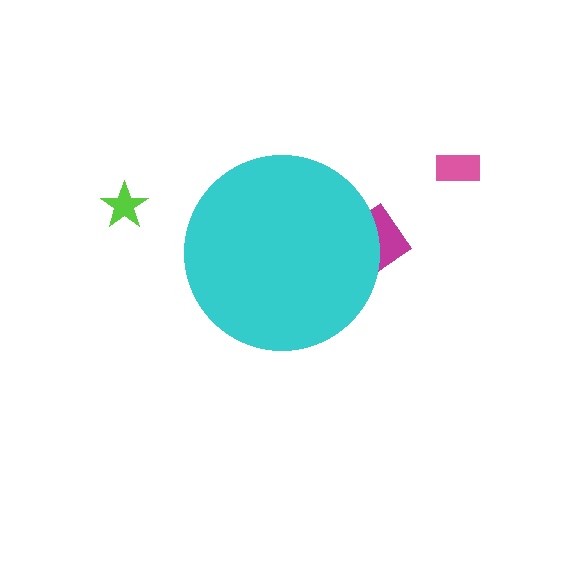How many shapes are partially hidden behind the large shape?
1 shape is partially hidden.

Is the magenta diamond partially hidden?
Yes, the magenta diamond is partially hidden behind the cyan circle.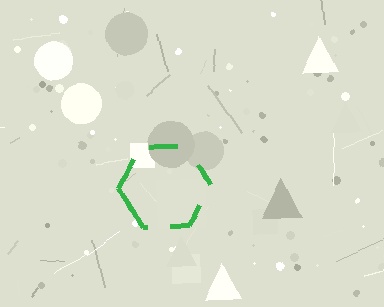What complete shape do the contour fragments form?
The contour fragments form a hexagon.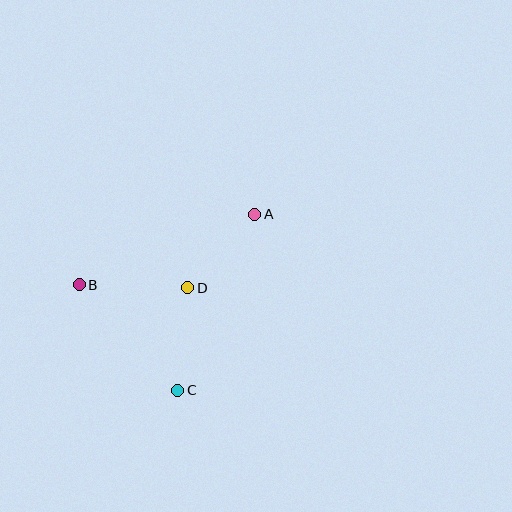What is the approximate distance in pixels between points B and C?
The distance between B and C is approximately 144 pixels.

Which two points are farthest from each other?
Points A and C are farthest from each other.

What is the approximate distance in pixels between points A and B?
The distance between A and B is approximately 189 pixels.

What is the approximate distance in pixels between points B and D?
The distance between B and D is approximately 109 pixels.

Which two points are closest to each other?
Points A and D are closest to each other.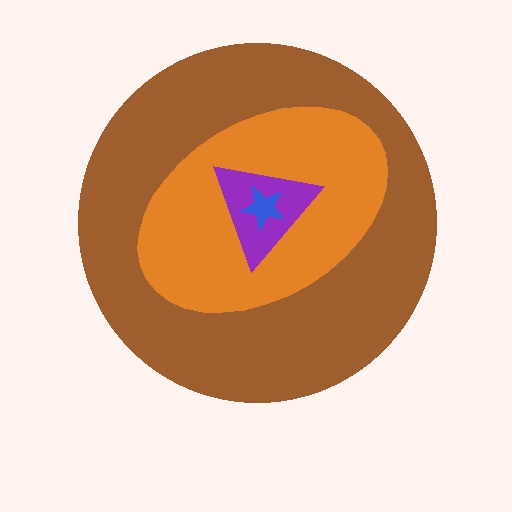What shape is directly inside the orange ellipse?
The purple triangle.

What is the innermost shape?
The blue star.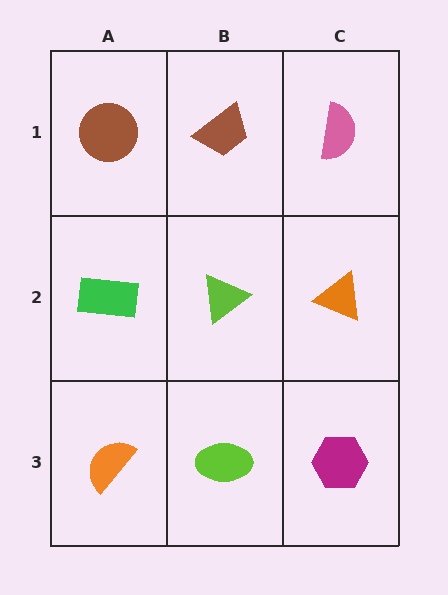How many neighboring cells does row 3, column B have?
3.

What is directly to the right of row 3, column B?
A magenta hexagon.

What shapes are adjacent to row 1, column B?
A lime triangle (row 2, column B), a brown circle (row 1, column A), a pink semicircle (row 1, column C).